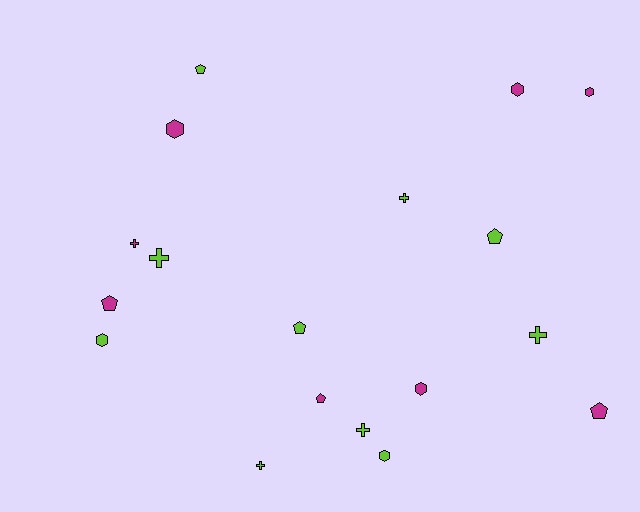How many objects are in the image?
There are 18 objects.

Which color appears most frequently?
Lime, with 10 objects.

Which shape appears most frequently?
Cross, with 6 objects.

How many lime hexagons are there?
There are 2 lime hexagons.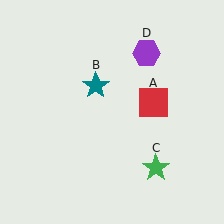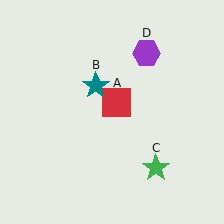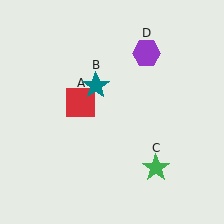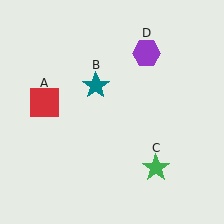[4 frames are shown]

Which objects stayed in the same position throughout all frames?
Teal star (object B) and green star (object C) and purple hexagon (object D) remained stationary.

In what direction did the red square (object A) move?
The red square (object A) moved left.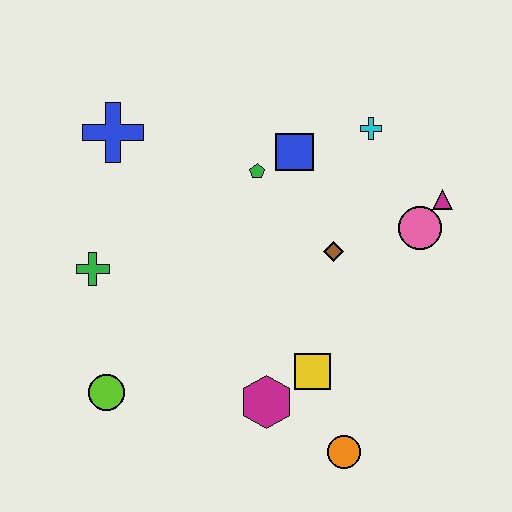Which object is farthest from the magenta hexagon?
The blue cross is farthest from the magenta hexagon.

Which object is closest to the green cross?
The lime circle is closest to the green cross.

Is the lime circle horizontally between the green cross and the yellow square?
Yes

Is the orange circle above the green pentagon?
No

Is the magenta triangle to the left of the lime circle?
No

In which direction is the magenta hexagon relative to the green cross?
The magenta hexagon is to the right of the green cross.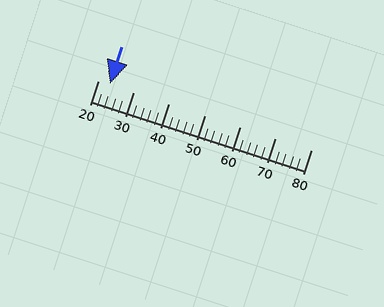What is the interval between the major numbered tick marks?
The major tick marks are spaced 10 units apart.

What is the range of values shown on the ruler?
The ruler shows values from 20 to 80.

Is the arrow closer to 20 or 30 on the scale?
The arrow is closer to 20.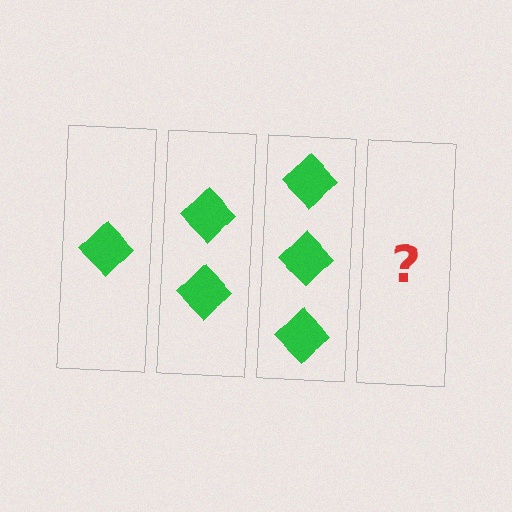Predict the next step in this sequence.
The next step is 4 diamonds.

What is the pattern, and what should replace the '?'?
The pattern is that each step adds one more diamond. The '?' should be 4 diamonds.